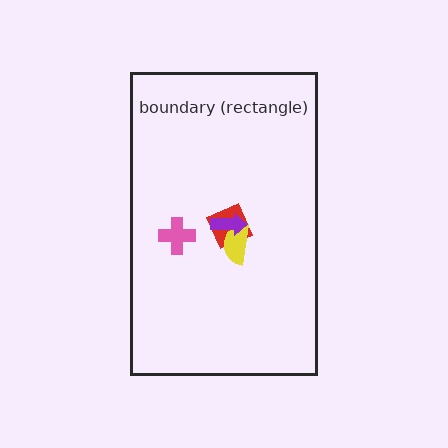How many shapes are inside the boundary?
4 inside, 0 outside.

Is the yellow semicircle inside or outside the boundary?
Inside.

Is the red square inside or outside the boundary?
Inside.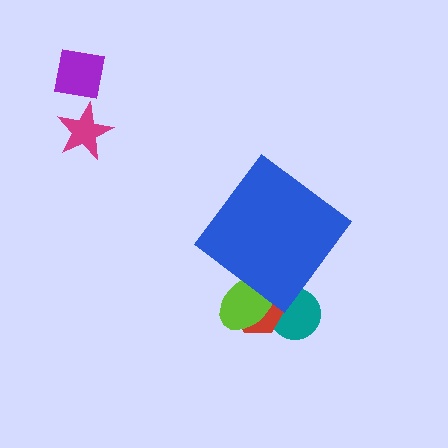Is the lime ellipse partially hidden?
Yes, the lime ellipse is partially hidden behind the blue diamond.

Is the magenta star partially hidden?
No, the magenta star is fully visible.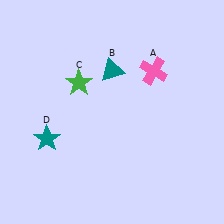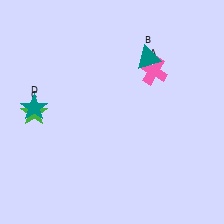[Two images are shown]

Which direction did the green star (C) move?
The green star (C) moved left.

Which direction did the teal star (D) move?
The teal star (D) moved up.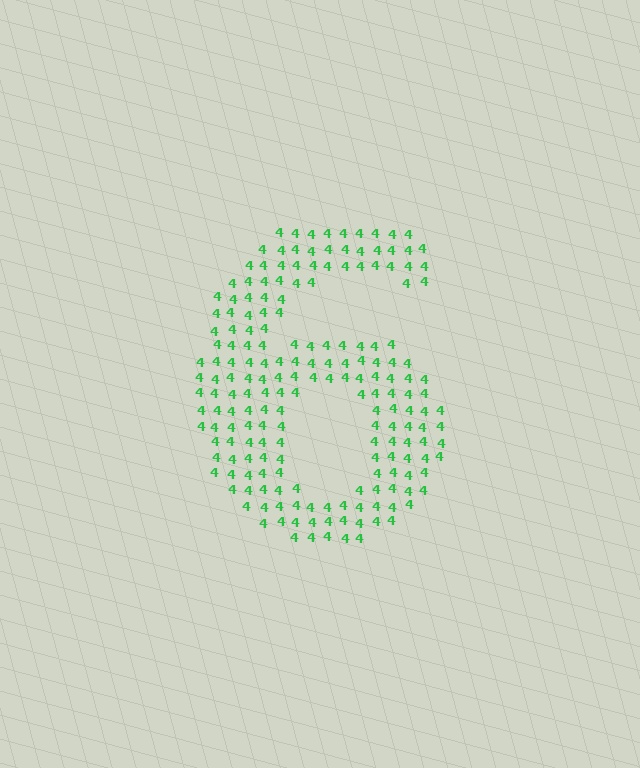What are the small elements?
The small elements are digit 4's.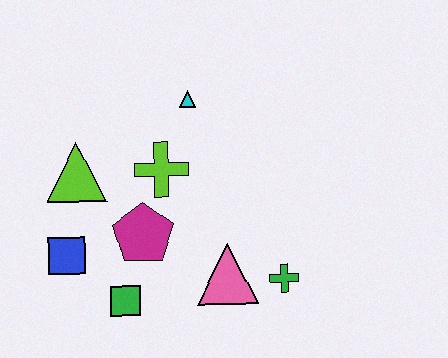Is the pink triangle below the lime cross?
Yes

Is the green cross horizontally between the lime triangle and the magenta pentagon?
No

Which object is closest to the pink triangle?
The green cross is closest to the pink triangle.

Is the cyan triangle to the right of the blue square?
Yes